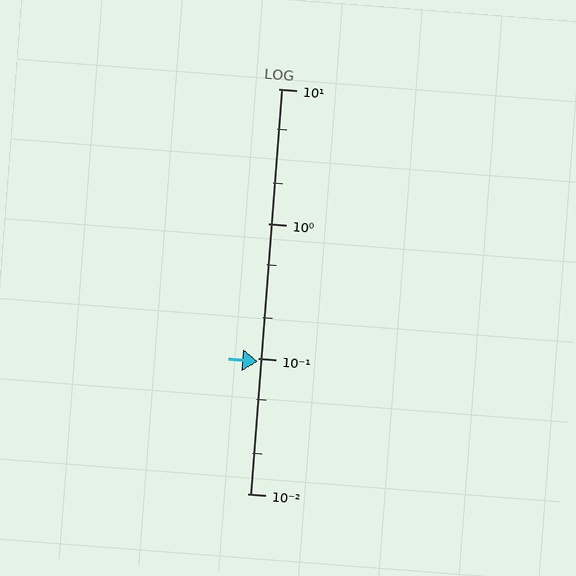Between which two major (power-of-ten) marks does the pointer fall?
The pointer is between 0.01 and 0.1.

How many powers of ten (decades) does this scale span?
The scale spans 3 decades, from 0.01 to 10.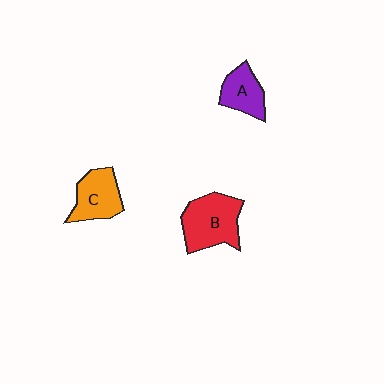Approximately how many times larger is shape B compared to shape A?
Approximately 1.6 times.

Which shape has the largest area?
Shape B (red).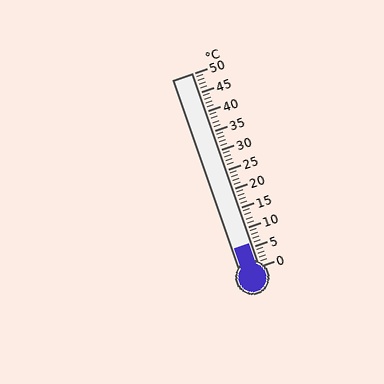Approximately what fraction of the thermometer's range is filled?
The thermometer is filled to approximately 10% of its range.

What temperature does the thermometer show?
The thermometer shows approximately 6°C.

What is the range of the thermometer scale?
The thermometer scale ranges from 0°C to 50°C.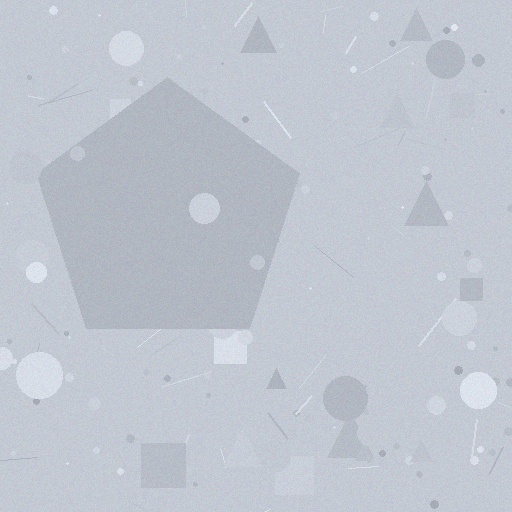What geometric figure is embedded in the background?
A pentagon is embedded in the background.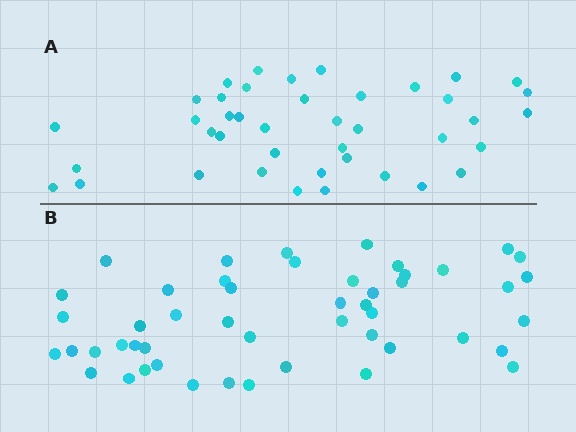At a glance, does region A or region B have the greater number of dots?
Region B (the bottom region) has more dots.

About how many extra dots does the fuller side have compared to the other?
Region B has roughly 8 or so more dots than region A.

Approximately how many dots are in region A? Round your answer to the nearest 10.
About 40 dots. (The exact count is 41, which rounds to 40.)